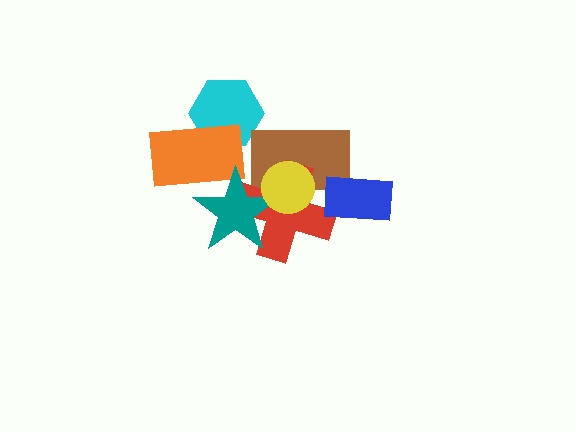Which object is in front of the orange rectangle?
The teal star is in front of the orange rectangle.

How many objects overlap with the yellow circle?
3 objects overlap with the yellow circle.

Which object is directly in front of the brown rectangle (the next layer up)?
The red cross is directly in front of the brown rectangle.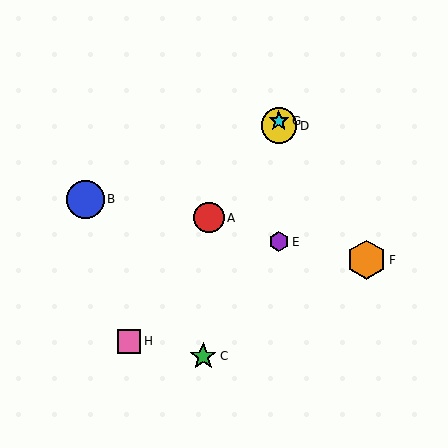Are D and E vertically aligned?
Yes, both are at x≈279.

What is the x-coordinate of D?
Object D is at x≈279.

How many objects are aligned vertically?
3 objects (D, E, G) are aligned vertically.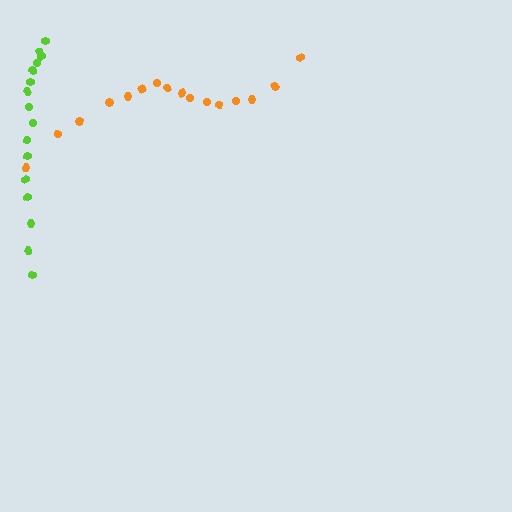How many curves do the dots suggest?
There are 2 distinct paths.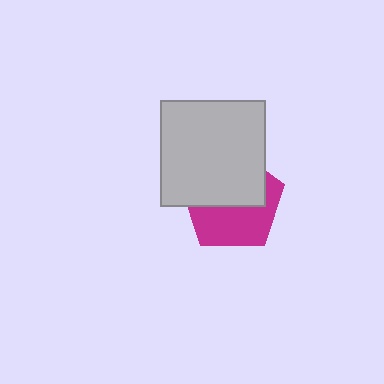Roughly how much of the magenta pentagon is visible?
About half of it is visible (roughly 48%).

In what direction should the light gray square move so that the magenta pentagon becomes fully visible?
The light gray square should move up. That is the shortest direction to clear the overlap and leave the magenta pentagon fully visible.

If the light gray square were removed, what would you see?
You would see the complete magenta pentagon.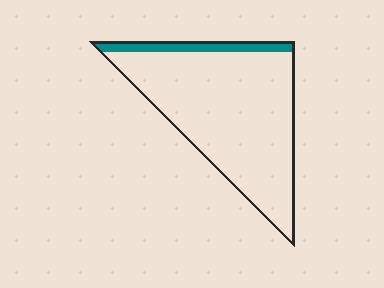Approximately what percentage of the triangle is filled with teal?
Approximately 10%.